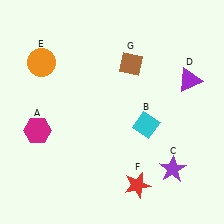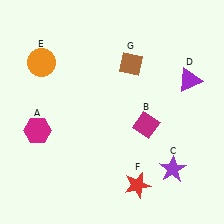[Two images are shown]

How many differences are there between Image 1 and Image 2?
There is 1 difference between the two images.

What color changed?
The diamond (B) changed from cyan in Image 1 to magenta in Image 2.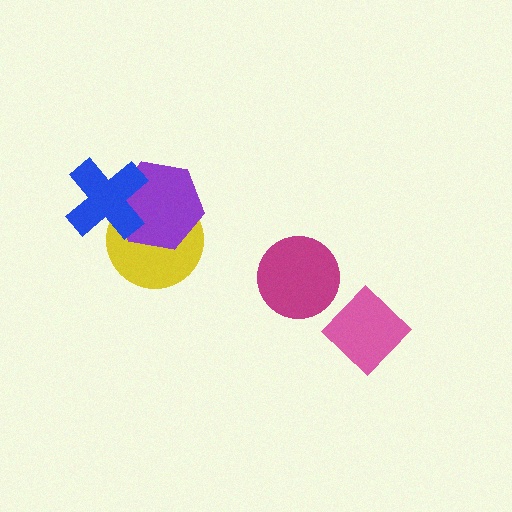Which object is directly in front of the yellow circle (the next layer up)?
The purple hexagon is directly in front of the yellow circle.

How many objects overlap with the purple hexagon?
2 objects overlap with the purple hexagon.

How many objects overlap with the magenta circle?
0 objects overlap with the magenta circle.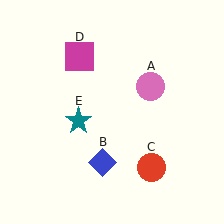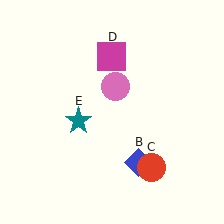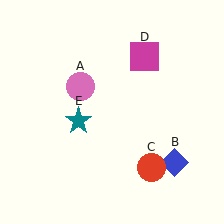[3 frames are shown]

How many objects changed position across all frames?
3 objects changed position: pink circle (object A), blue diamond (object B), magenta square (object D).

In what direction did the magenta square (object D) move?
The magenta square (object D) moved right.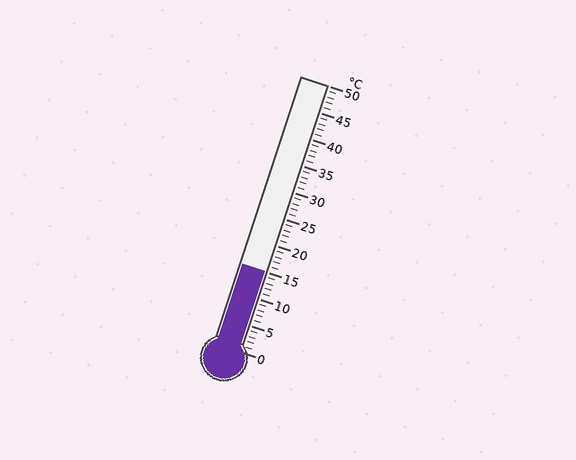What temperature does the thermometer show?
The thermometer shows approximately 15°C.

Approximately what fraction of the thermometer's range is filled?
The thermometer is filled to approximately 30% of its range.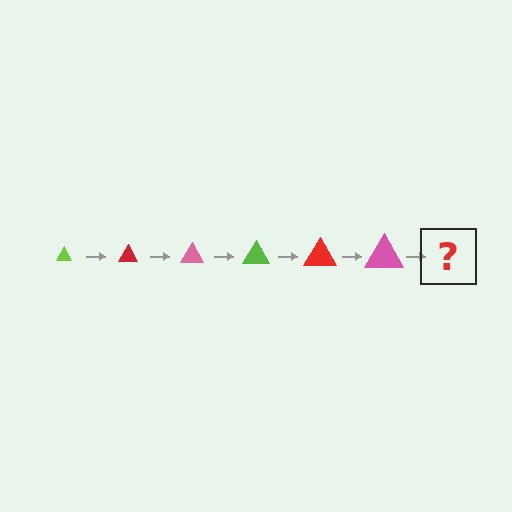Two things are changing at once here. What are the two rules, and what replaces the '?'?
The two rules are that the triangle grows larger each step and the color cycles through lime, red, and pink. The '?' should be a lime triangle, larger than the previous one.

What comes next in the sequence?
The next element should be a lime triangle, larger than the previous one.